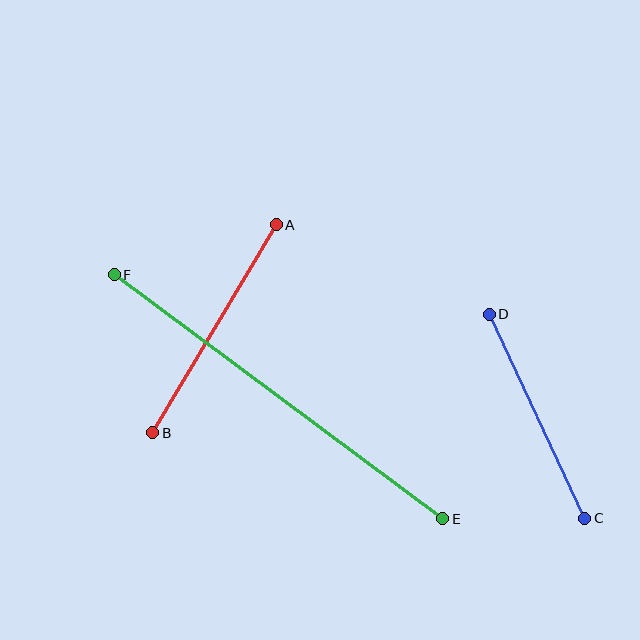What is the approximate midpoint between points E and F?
The midpoint is at approximately (278, 397) pixels.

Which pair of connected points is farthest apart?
Points E and F are farthest apart.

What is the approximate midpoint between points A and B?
The midpoint is at approximately (214, 329) pixels.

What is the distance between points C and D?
The distance is approximately 225 pixels.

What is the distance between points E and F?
The distance is approximately 409 pixels.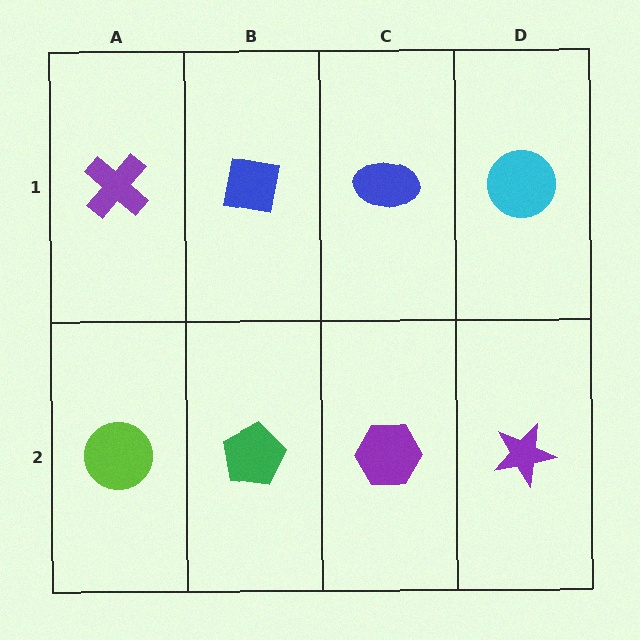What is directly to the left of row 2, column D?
A purple hexagon.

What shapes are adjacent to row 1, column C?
A purple hexagon (row 2, column C), a blue square (row 1, column B), a cyan circle (row 1, column D).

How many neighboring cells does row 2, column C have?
3.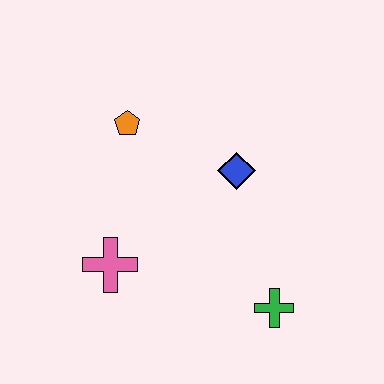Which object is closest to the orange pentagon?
The blue diamond is closest to the orange pentagon.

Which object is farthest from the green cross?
The orange pentagon is farthest from the green cross.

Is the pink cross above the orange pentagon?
No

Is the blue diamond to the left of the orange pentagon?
No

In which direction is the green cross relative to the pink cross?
The green cross is to the right of the pink cross.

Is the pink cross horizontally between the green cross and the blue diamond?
No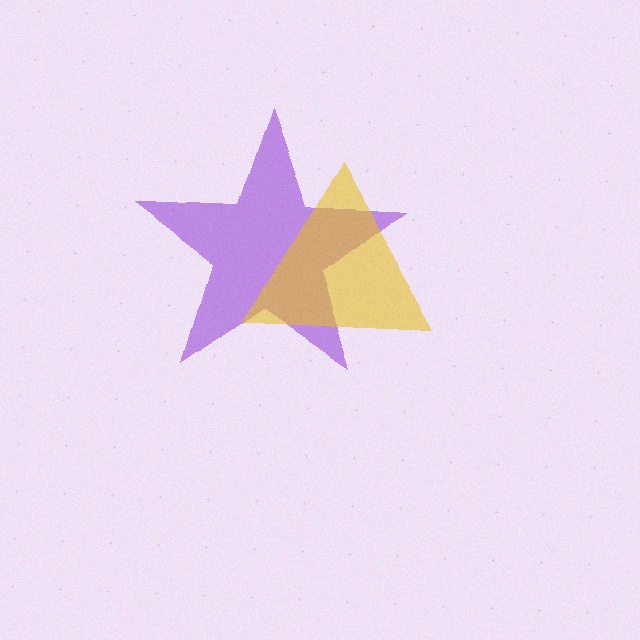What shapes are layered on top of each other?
The layered shapes are: a purple star, a yellow triangle.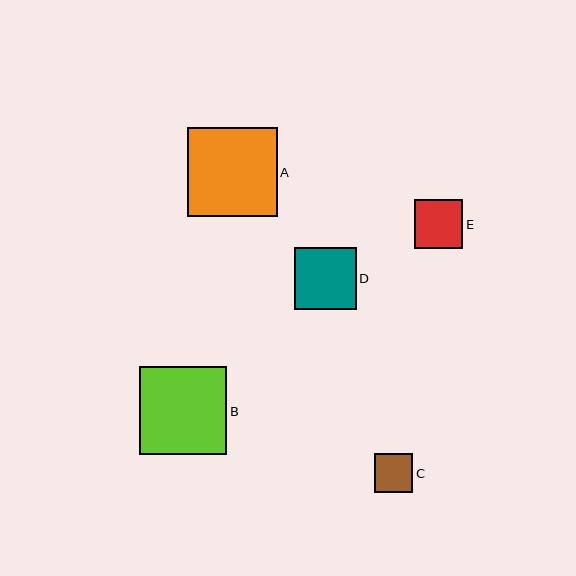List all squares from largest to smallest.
From largest to smallest: A, B, D, E, C.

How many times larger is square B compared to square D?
Square B is approximately 1.4 times the size of square D.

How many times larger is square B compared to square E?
Square B is approximately 1.8 times the size of square E.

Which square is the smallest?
Square C is the smallest with a size of approximately 39 pixels.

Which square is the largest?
Square A is the largest with a size of approximately 89 pixels.